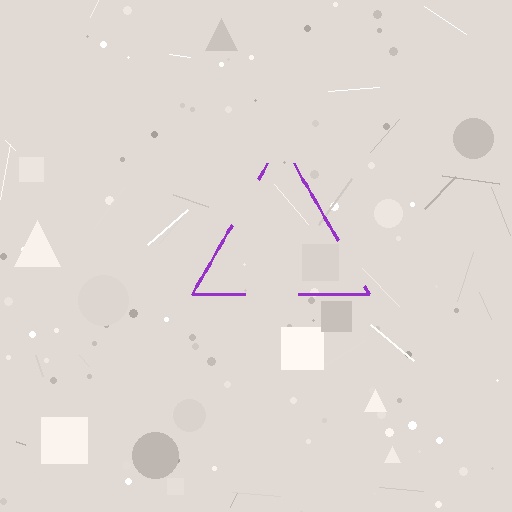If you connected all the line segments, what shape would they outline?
They would outline a triangle.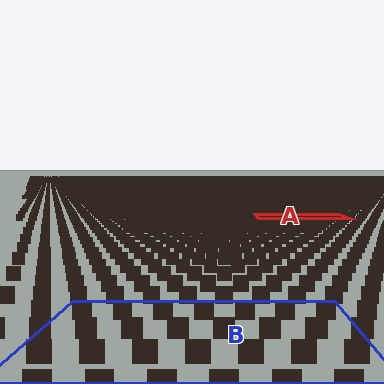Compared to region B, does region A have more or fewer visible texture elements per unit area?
Region A has more texture elements per unit area — they are packed more densely because it is farther away.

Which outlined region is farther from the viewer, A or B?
Region A is farther from the viewer — the texture elements inside it appear smaller and more densely packed.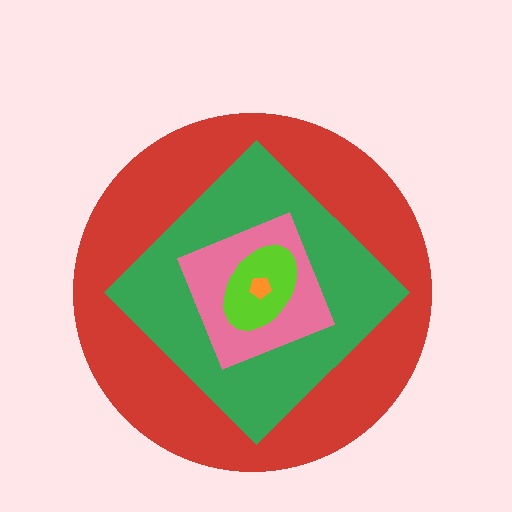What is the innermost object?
The orange pentagon.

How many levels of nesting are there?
5.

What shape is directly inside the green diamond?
The pink square.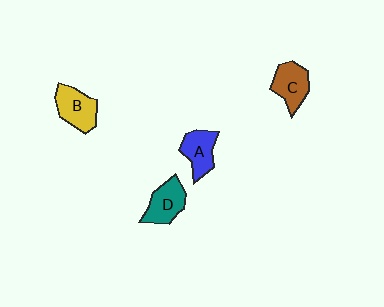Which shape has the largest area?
Shape B (yellow).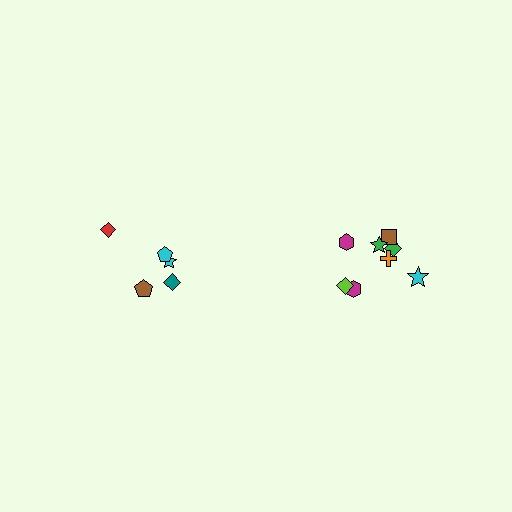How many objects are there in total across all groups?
There are 13 objects.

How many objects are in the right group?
There are 8 objects.